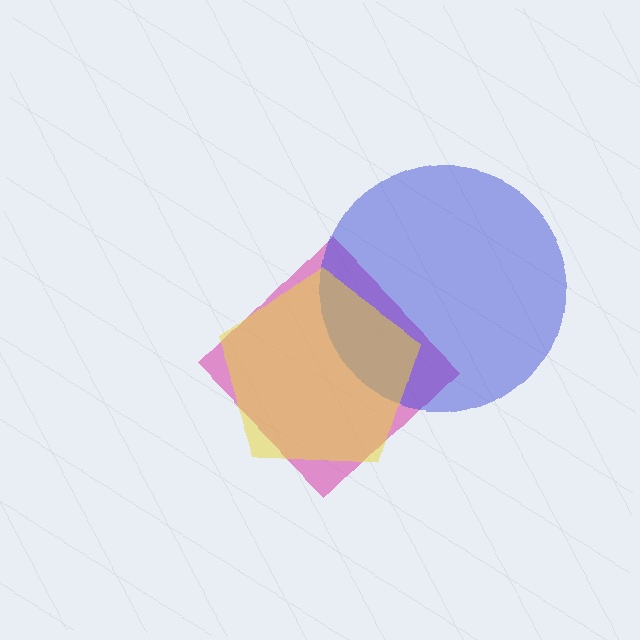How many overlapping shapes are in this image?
There are 3 overlapping shapes in the image.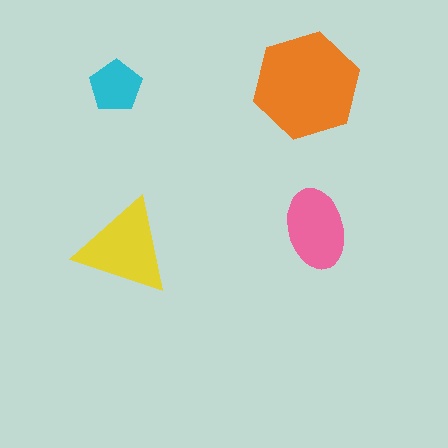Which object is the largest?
The orange hexagon.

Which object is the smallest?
The cyan pentagon.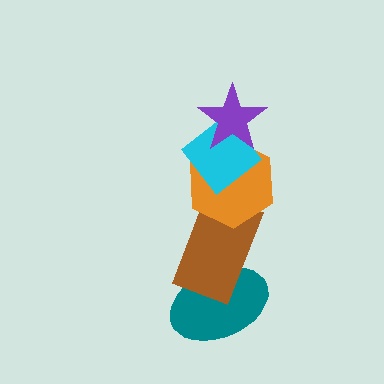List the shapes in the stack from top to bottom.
From top to bottom: the purple star, the cyan diamond, the orange hexagon, the brown rectangle, the teal ellipse.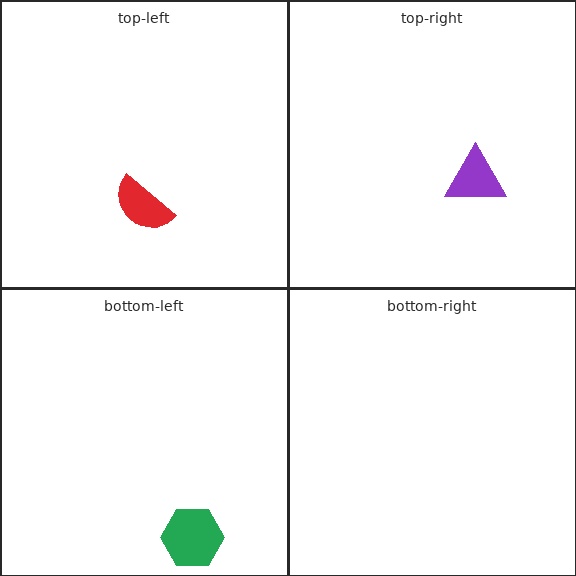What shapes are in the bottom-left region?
The green hexagon.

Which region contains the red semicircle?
The top-left region.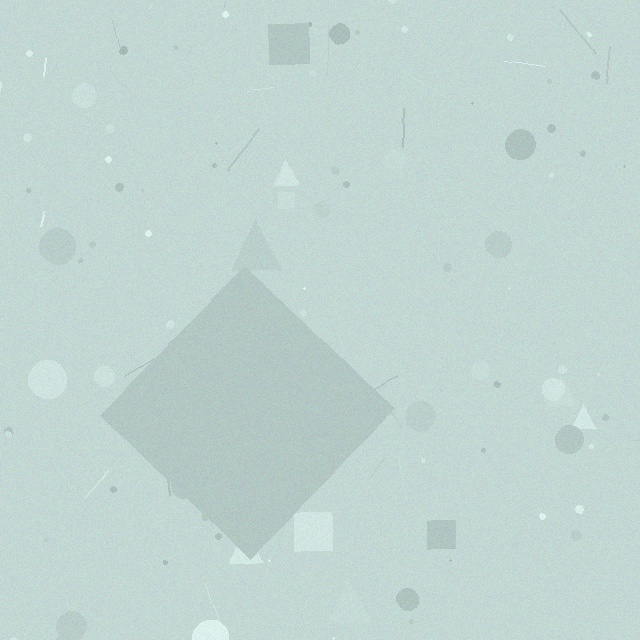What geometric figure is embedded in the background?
A diamond is embedded in the background.